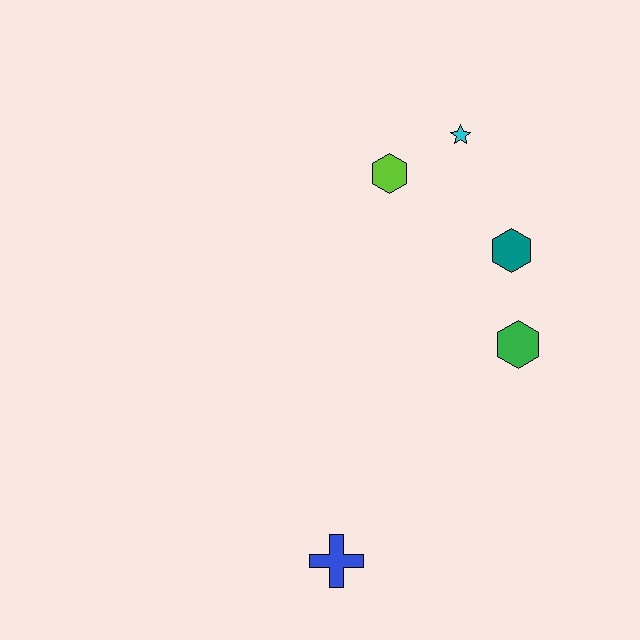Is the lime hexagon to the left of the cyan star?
Yes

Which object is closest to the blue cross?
The green hexagon is closest to the blue cross.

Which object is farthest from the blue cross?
The cyan star is farthest from the blue cross.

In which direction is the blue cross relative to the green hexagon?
The blue cross is below the green hexagon.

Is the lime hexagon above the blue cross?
Yes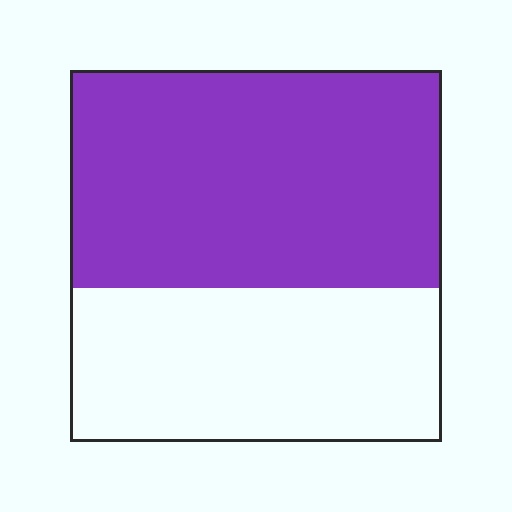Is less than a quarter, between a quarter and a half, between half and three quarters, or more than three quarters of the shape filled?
Between half and three quarters.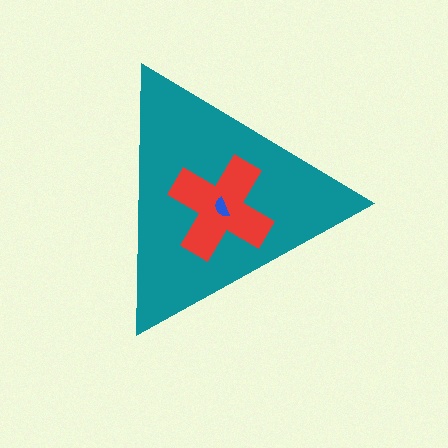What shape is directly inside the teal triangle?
The red cross.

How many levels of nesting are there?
3.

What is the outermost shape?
The teal triangle.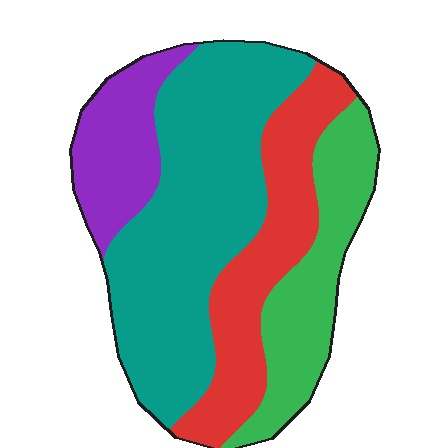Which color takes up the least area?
Purple, at roughly 15%.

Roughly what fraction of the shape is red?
Red takes up about one quarter (1/4) of the shape.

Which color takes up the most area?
Teal, at roughly 45%.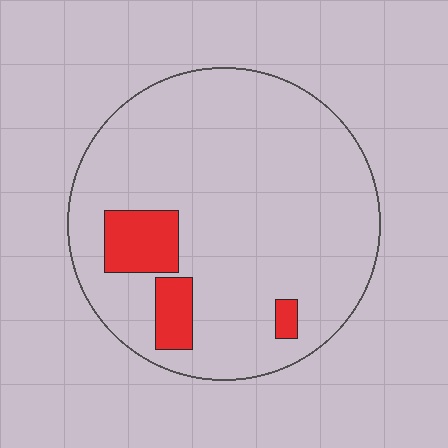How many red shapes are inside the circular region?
3.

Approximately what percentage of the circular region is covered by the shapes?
Approximately 10%.